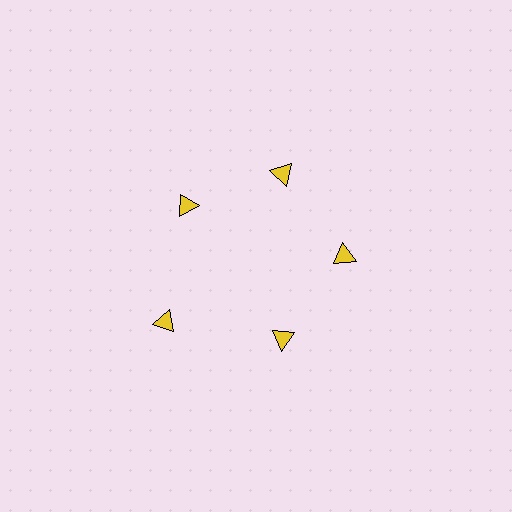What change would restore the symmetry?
The symmetry would be restored by moving it inward, back onto the ring so that all 5 triangles sit at equal angles and equal distance from the center.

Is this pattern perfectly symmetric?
No. The 5 yellow triangles are arranged in a ring, but one element near the 8 o'clock position is pushed outward from the center, breaking the 5-fold rotational symmetry.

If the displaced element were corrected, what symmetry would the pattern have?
It would have 5-fold rotational symmetry — the pattern would map onto itself every 72 degrees.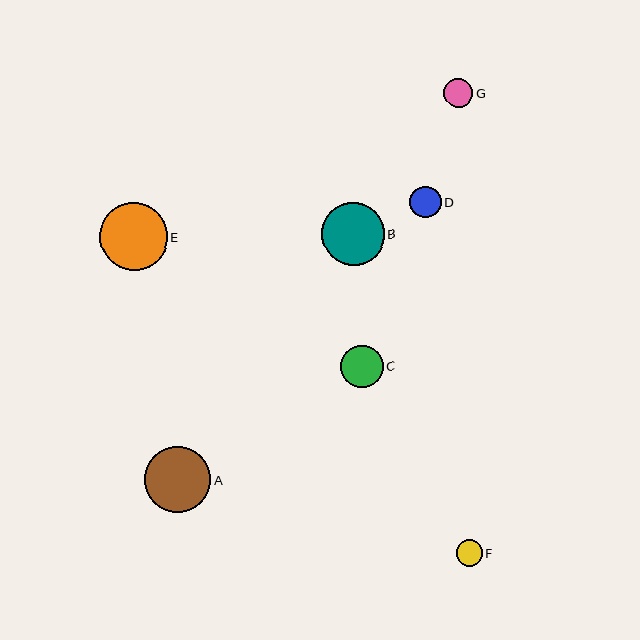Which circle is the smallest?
Circle F is the smallest with a size of approximately 26 pixels.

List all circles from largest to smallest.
From largest to smallest: E, A, B, C, D, G, F.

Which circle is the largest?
Circle E is the largest with a size of approximately 68 pixels.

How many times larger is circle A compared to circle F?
Circle A is approximately 2.5 times the size of circle F.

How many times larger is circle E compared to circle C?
Circle E is approximately 1.6 times the size of circle C.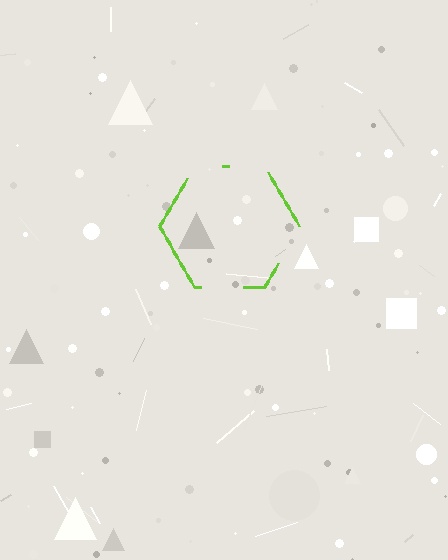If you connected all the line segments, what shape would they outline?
They would outline a hexagon.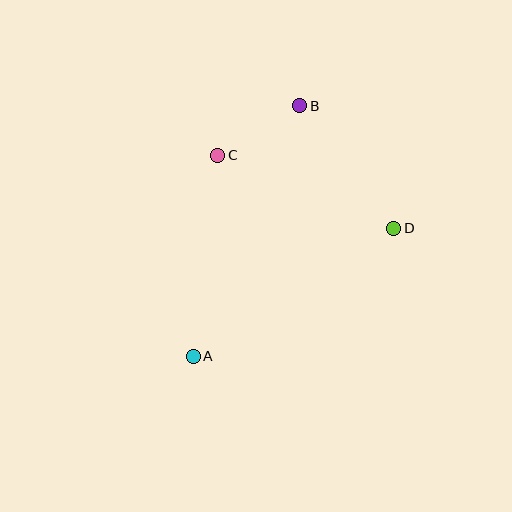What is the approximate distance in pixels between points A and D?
The distance between A and D is approximately 238 pixels.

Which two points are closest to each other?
Points B and C are closest to each other.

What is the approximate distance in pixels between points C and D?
The distance between C and D is approximately 191 pixels.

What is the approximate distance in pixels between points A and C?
The distance between A and C is approximately 203 pixels.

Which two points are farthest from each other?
Points A and B are farthest from each other.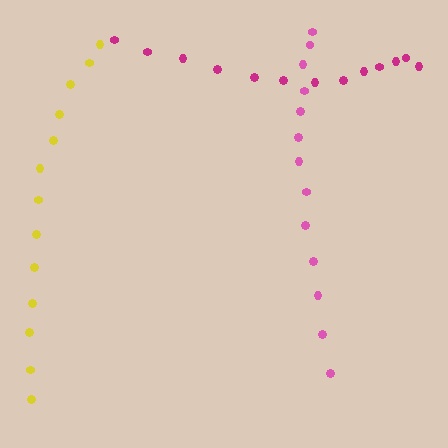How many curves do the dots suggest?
There are 3 distinct paths.